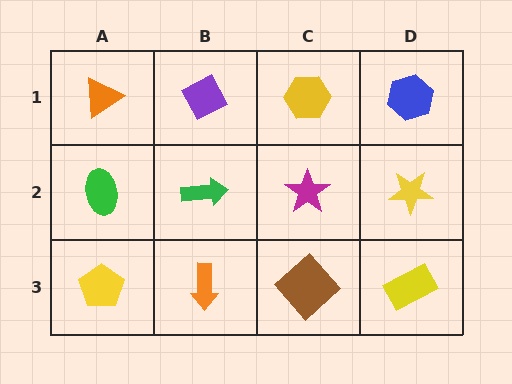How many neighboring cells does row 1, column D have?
2.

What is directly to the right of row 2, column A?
A green arrow.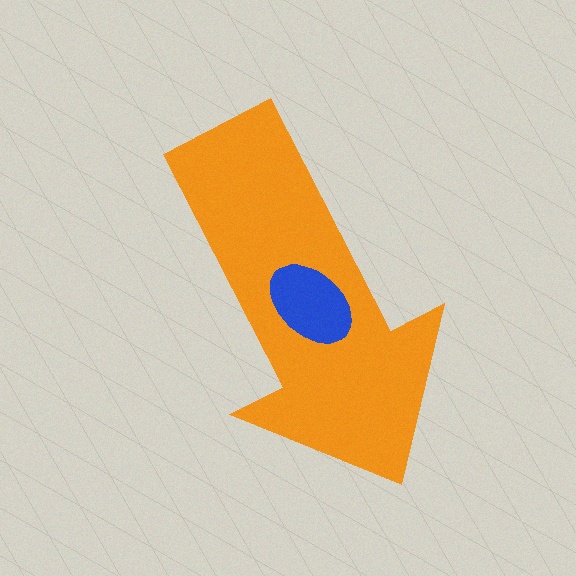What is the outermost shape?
The orange arrow.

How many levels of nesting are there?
2.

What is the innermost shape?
The blue ellipse.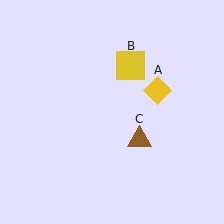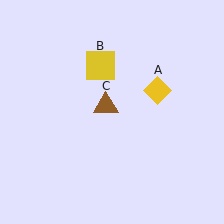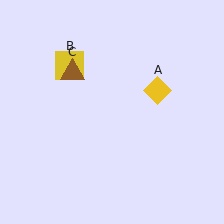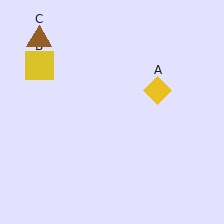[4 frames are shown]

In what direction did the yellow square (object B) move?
The yellow square (object B) moved left.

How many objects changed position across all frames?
2 objects changed position: yellow square (object B), brown triangle (object C).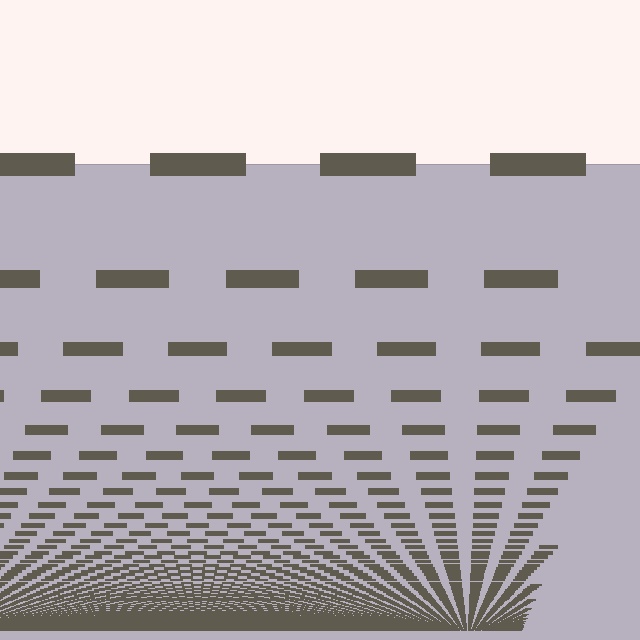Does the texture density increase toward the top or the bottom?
Density increases toward the bottom.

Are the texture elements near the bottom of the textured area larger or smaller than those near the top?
Smaller. The gradient is inverted — elements near the bottom are smaller and denser.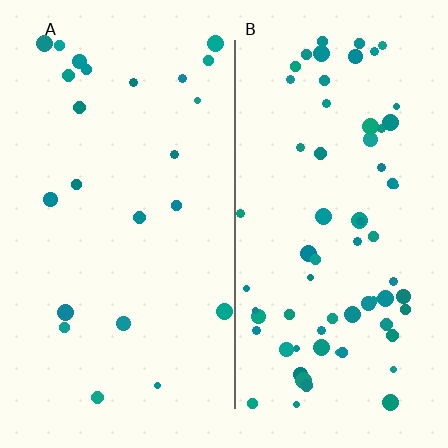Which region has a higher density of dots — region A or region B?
B (the right).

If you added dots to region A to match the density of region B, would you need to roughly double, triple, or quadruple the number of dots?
Approximately triple.